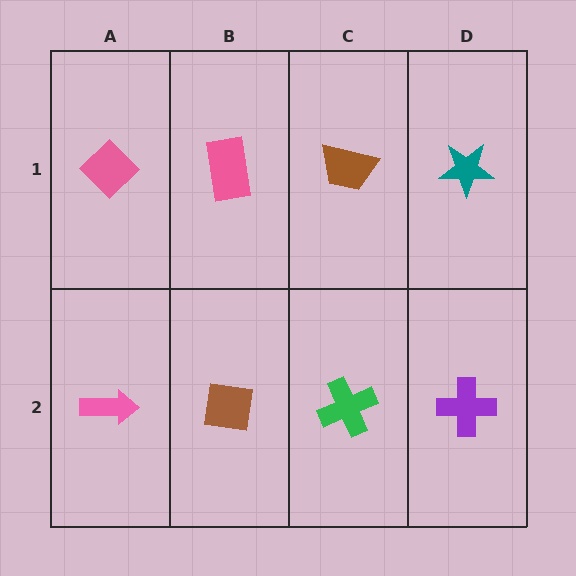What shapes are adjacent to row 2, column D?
A teal star (row 1, column D), a green cross (row 2, column C).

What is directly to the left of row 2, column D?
A green cross.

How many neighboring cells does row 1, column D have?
2.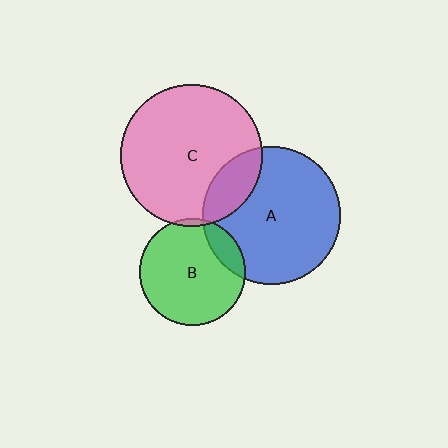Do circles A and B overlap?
Yes.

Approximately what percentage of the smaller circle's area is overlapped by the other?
Approximately 15%.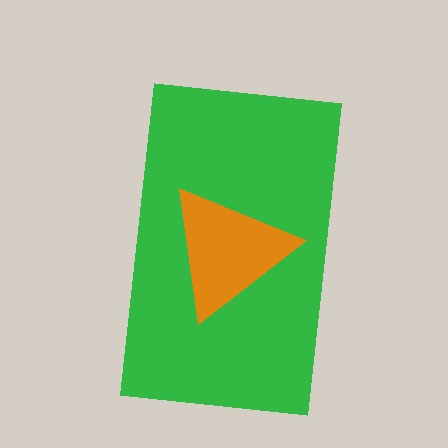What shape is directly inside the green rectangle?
The orange triangle.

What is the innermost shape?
The orange triangle.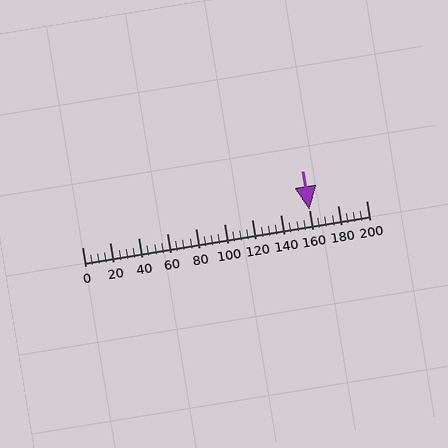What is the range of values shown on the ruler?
The ruler shows values from 0 to 200.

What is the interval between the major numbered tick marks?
The major tick marks are spaced 20 units apart.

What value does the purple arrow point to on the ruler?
The purple arrow points to approximately 160.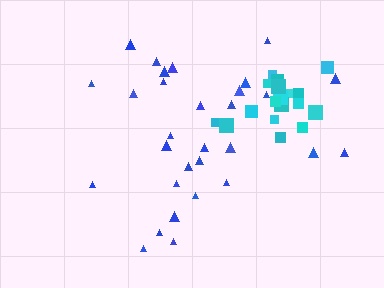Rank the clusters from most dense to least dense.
cyan, blue.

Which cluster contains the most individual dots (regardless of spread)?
Blue (31).